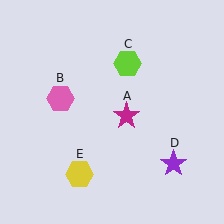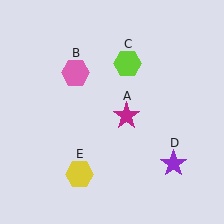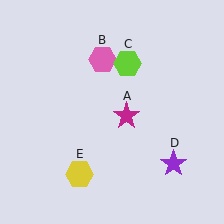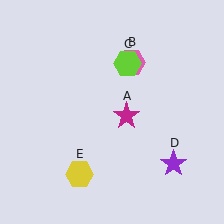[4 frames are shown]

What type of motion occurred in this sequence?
The pink hexagon (object B) rotated clockwise around the center of the scene.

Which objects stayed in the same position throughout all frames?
Magenta star (object A) and lime hexagon (object C) and purple star (object D) and yellow hexagon (object E) remained stationary.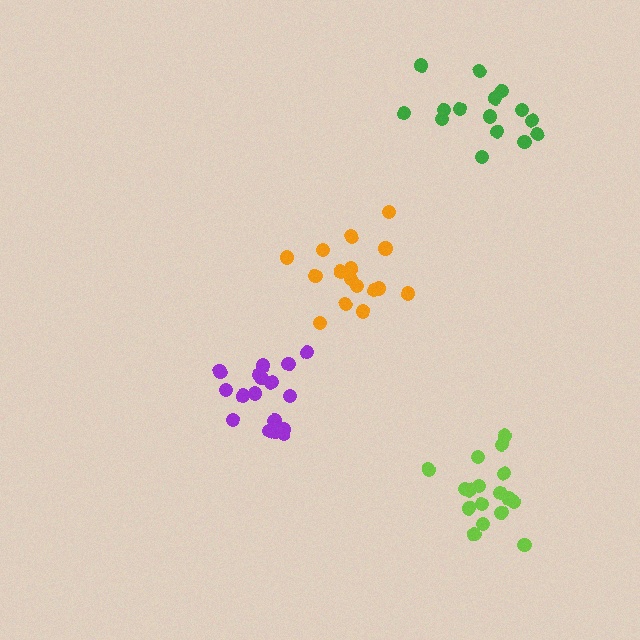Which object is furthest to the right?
The green cluster is rightmost.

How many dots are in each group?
Group 1: 17 dots, Group 2: 17 dots, Group 3: 16 dots, Group 4: 15 dots (65 total).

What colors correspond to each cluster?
The clusters are colored: lime, purple, orange, green.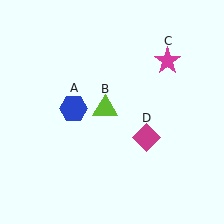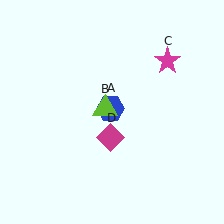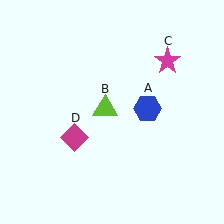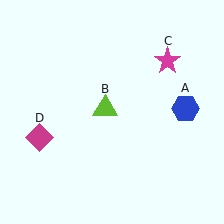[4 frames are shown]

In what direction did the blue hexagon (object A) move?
The blue hexagon (object A) moved right.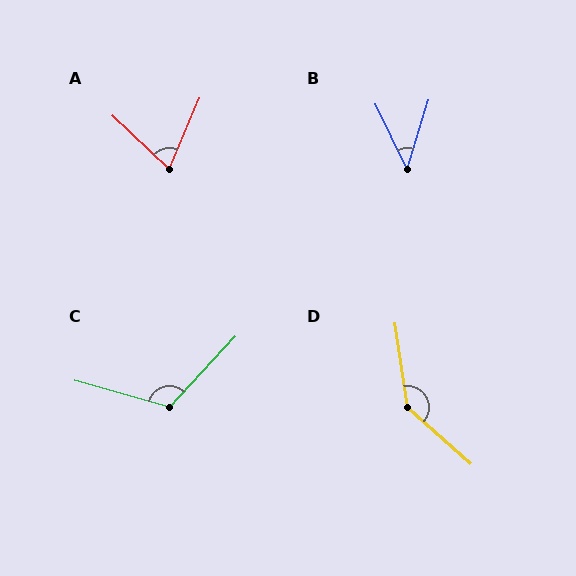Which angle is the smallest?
B, at approximately 43 degrees.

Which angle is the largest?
D, at approximately 140 degrees.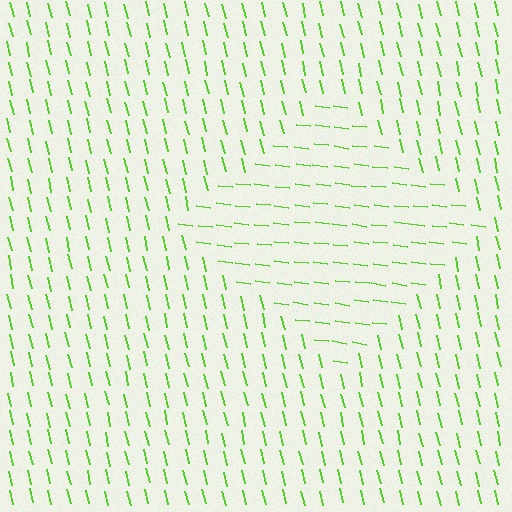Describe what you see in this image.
The image is filled with small lime line segments. A diamond region in the image has lines oriented differently from the surrounding lines, creating a visible texture boundary.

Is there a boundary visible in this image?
Yes, there is a texture boundary formed by a change in line orientation.